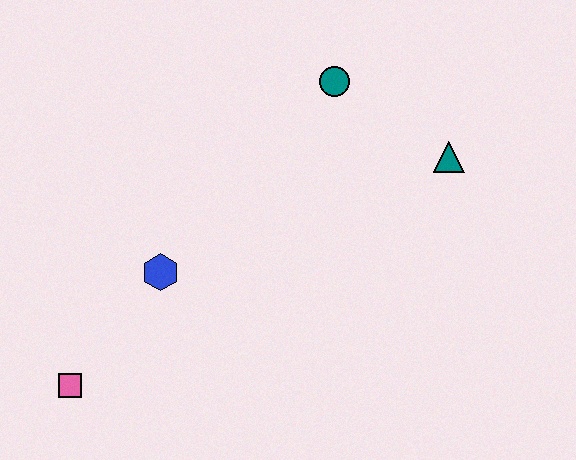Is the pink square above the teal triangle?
No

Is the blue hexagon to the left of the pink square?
No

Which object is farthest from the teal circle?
The pink square is farthest from the teal circle.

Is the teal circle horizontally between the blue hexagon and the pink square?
No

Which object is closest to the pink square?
The blue hexagon is closest to the pink square.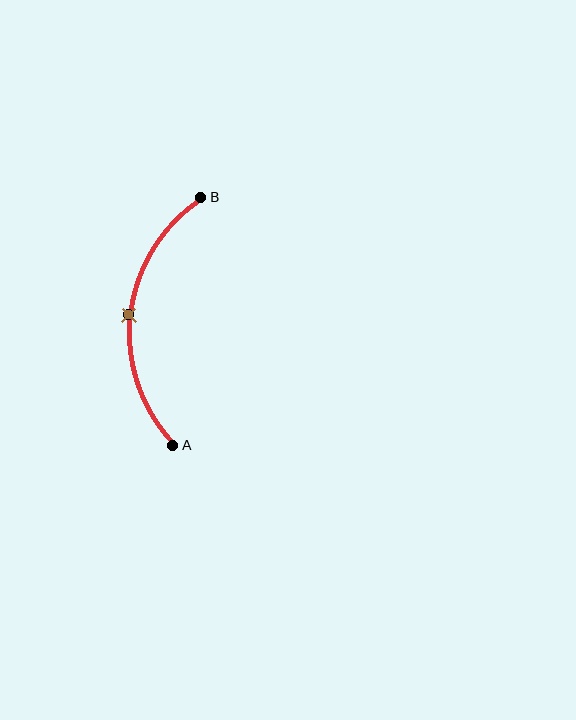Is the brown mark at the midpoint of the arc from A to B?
Yes. The brown mark lies on the arc at equal arc-length from both A and B — it is the arc midpoint.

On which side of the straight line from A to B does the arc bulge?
The arc bulges to the left of the straight line connecting A and B.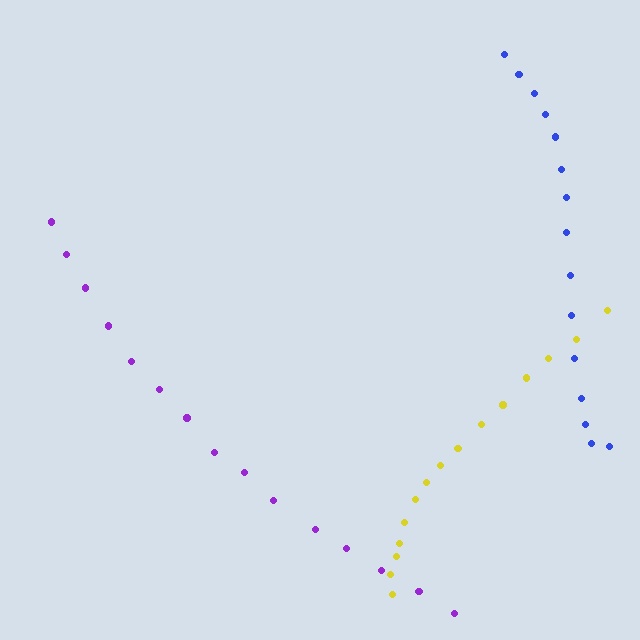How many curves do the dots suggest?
There are 3 distinct paths.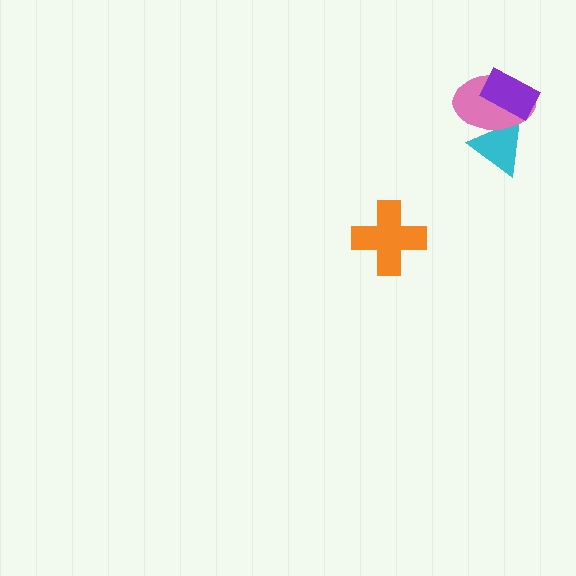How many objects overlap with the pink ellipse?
2 objects overlap with the pink ellipse.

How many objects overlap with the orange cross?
0 objects overlap with the orange cross.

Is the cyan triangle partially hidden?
Yes, it is partially covered by another shape.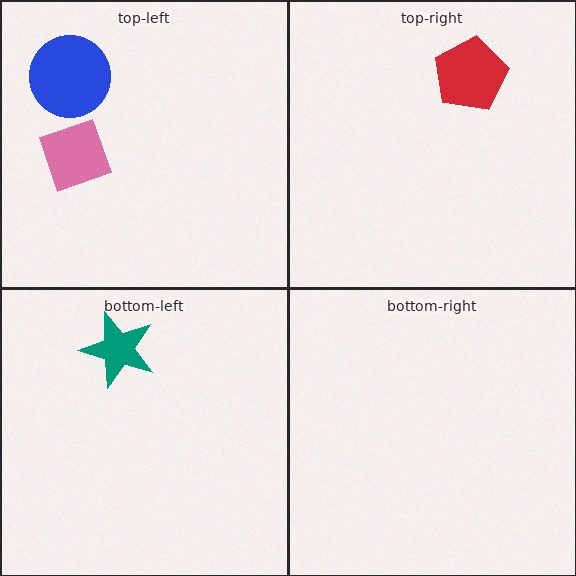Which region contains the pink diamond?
The top-left region.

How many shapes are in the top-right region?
1.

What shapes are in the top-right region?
The red pentagon.